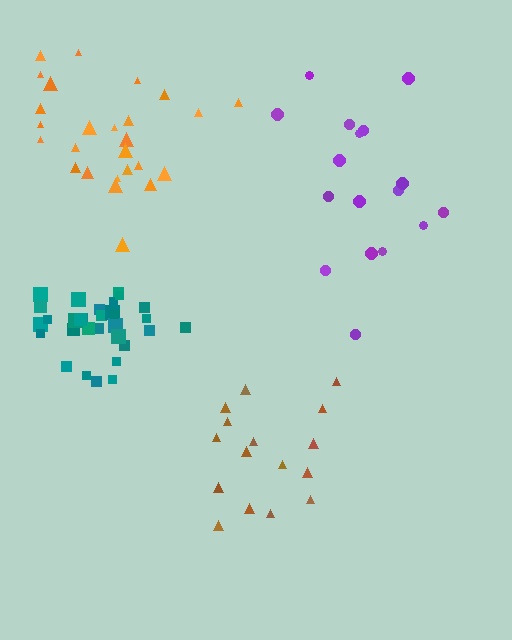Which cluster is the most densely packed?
Teal.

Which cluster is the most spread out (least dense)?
Purple.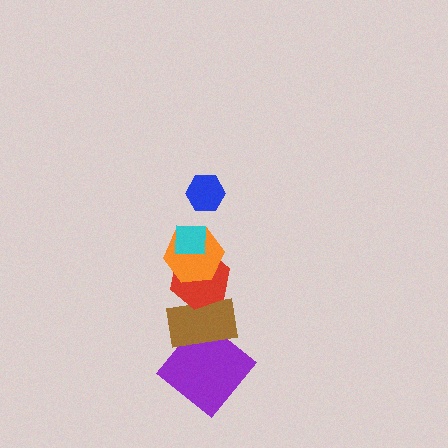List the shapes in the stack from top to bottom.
From top to bottom: the blue hexagon, the cyan square, the orange hexagon, the red hexagon, the brown rectangle, the purple diamond.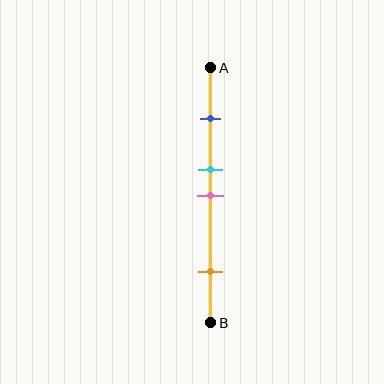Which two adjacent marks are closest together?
The cyan and pink marks are the closest adjacent pair.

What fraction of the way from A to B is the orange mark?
The orange mark is approximately 80% (0.8) of the way from A to B.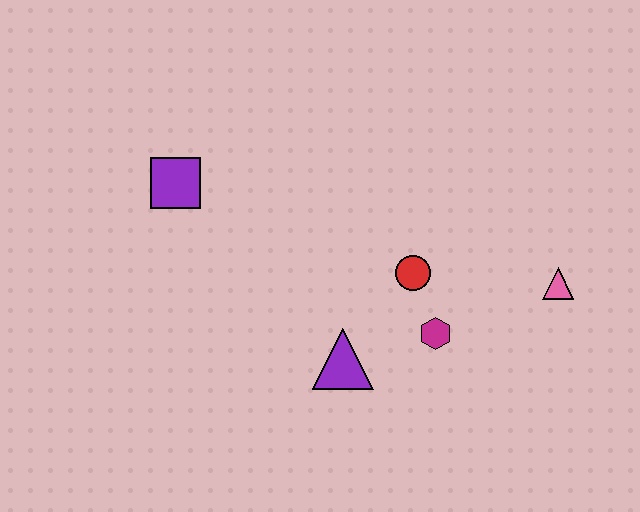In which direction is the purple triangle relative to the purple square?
The purple triangle is below the purple square.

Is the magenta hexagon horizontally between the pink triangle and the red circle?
Yes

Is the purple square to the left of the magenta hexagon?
Yes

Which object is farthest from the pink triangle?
The purple square is farthest from the pink triangle.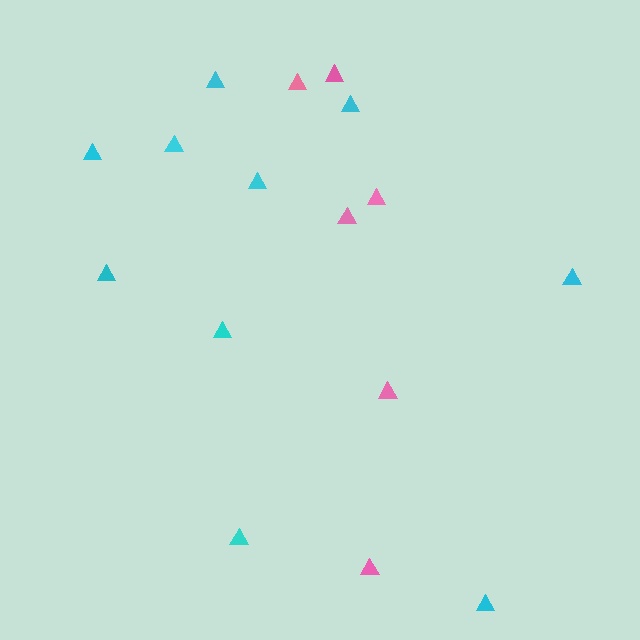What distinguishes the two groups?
There are 2 groups: one group of pink triangles (6) and one group of cyan triangles (10).